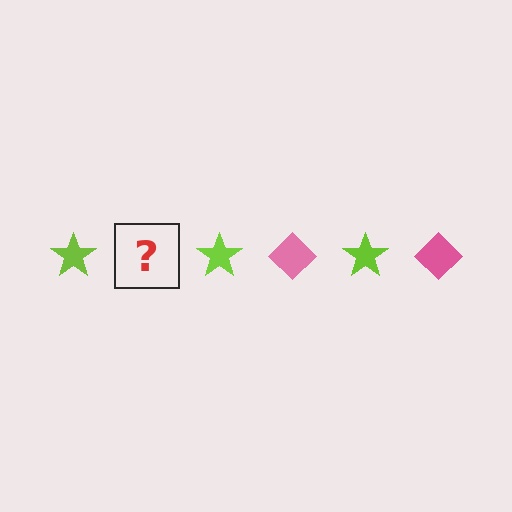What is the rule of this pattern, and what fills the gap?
The rule is that the pattern alternates between lime star and pink diamond. The gap should be filled with a pink diamond.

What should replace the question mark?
The question mark should be replaced with a pink diamond.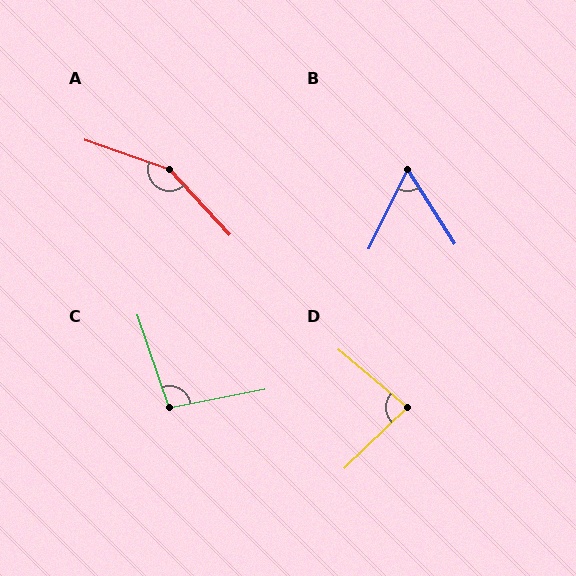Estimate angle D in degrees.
Approximately 84 degrees.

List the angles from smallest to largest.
B (58°), D (84°), C (98°), A (152°).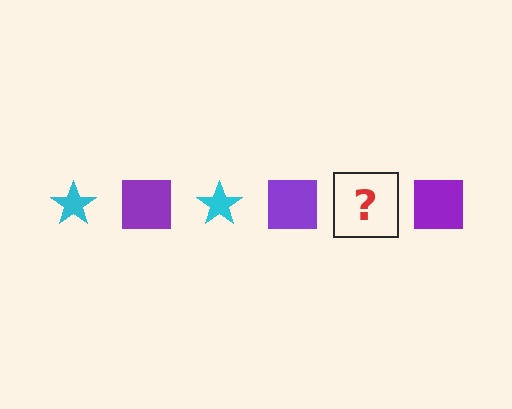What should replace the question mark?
The question mark should be replaced with a cyan star.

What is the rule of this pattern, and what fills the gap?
The rule is that the pattern alternates between cyan star and purple square. The gap should be filled with a cyan star.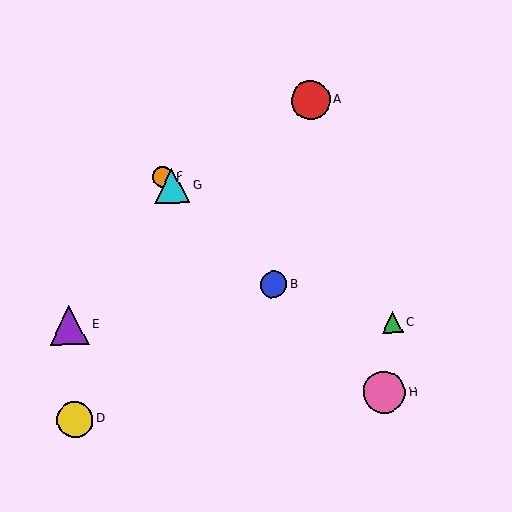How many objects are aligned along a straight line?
4 objects (B, F, G, H) are aligned along a straight line.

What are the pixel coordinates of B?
Object B is at (274, 285).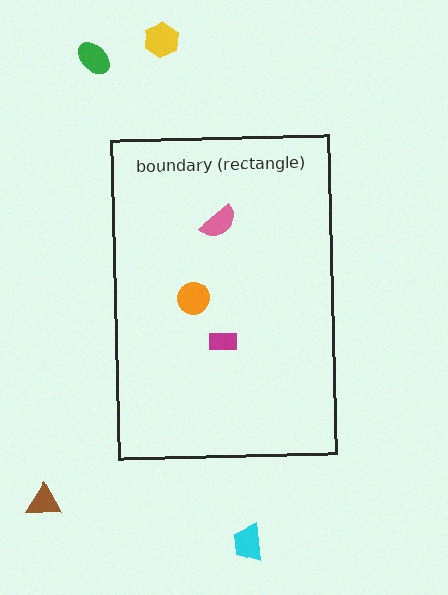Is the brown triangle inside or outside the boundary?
Outside.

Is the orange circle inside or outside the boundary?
Inside.